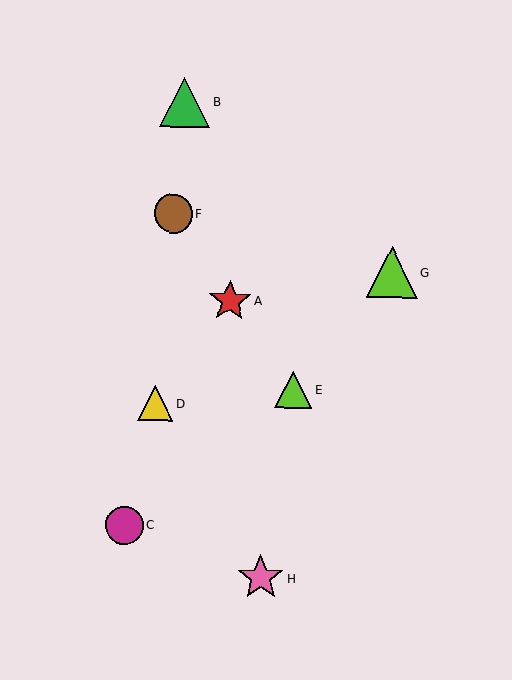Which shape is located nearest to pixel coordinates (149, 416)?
The yellow triangle (labeled D) at (155, 403) is nearest to that location.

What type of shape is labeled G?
Shape G is a lime triangle.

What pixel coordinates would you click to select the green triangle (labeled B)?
Click at (185, 102) to select the green triangle B.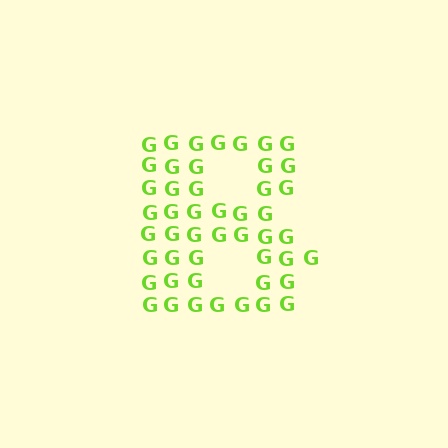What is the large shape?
The large shape is the letter B.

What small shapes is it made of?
It is made of small letter G's.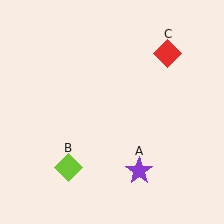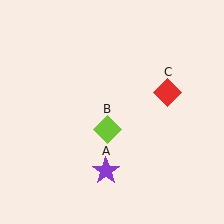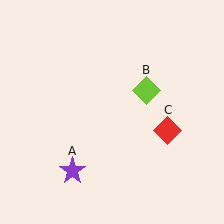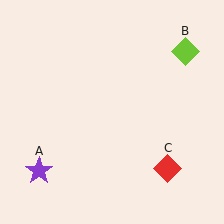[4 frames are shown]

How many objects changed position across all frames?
3 objects changed position: purple star (object A), lime diamond (object B), red diamond (object C).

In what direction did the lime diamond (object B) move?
The lime diamond (object B) moved up and to the right.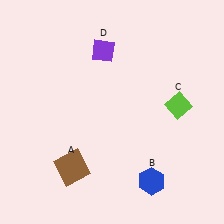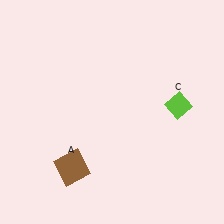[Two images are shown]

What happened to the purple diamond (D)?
The purple diamond (D) was removed in Image 2. It was in the top-left area of Image 1.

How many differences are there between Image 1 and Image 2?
There are 2 differences between the two images.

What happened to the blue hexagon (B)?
The blue hexagon (B) was removed in Image 2. It was in the bottom-right area of Image 1.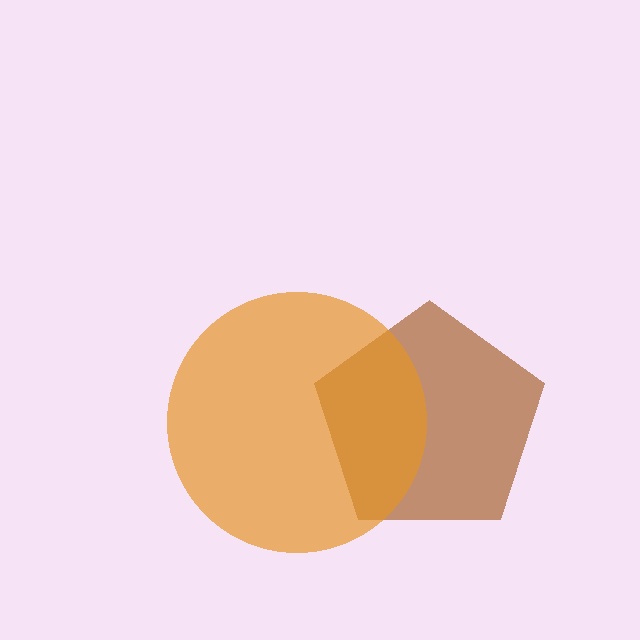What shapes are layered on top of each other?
The layered shapes are: a brown pentagon, an orange circle.